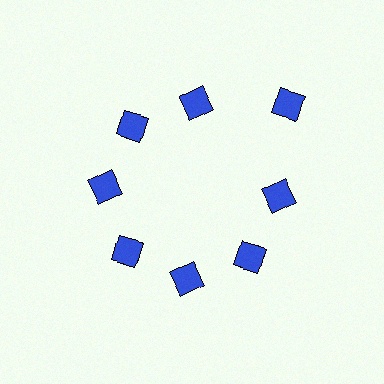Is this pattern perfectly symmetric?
No. The 8 blue diamonds are arranged in a ring, but one element near the 2 o'clock position is pushed outward from the center, breaking the 8-fold rotational symmetry.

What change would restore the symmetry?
The symmetry would be restored by moving it inward, back onto the ring so that all 8 diamonds sit at equal angles and equal distance from the center.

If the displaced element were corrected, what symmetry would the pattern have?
It would have 8-fold rotational symmetry — the pattern would map onto itself every 45 degrees.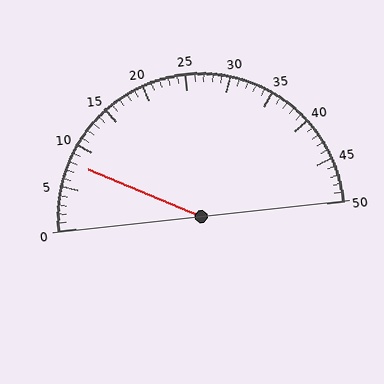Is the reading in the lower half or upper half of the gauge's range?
The reading is in the lower half of the range (0 to 50).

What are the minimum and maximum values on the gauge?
The gauge ranges from 0 to 50.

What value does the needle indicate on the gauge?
The needle indicates approximately 8.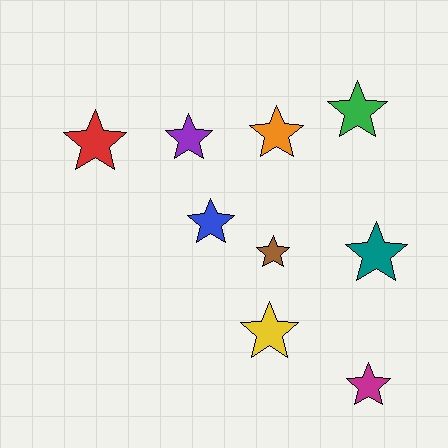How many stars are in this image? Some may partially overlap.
There are 9 stars.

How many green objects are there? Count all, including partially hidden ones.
There is 1 green object.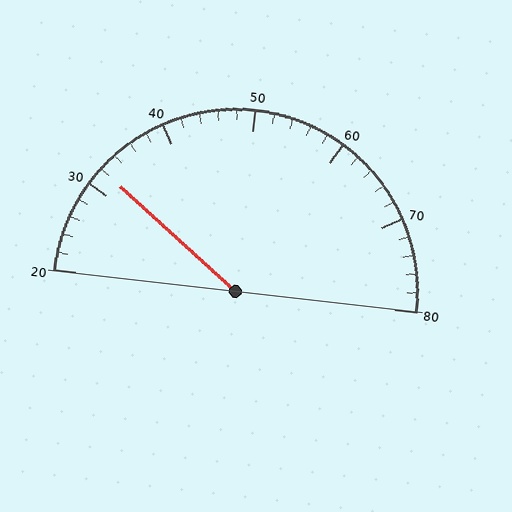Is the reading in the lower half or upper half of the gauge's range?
The reading is in the lower half of the range (20 to 80).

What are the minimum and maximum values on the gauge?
The gauge ranges from 20 to 80.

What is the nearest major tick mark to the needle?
The nearest major tick mark is 30.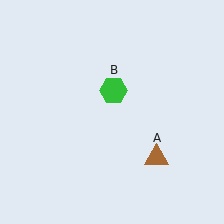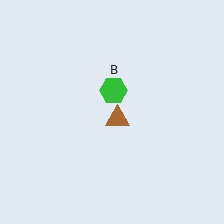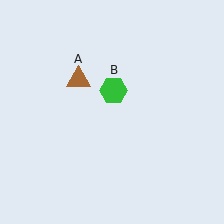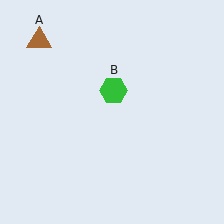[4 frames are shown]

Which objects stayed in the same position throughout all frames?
Green hexagon (object B) remained stationary.